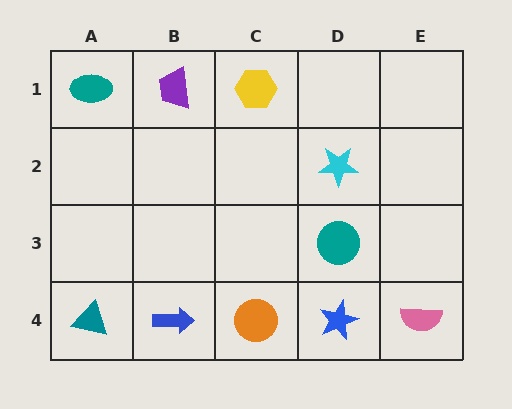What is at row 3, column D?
A teal circle.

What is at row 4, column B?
A blue arrow.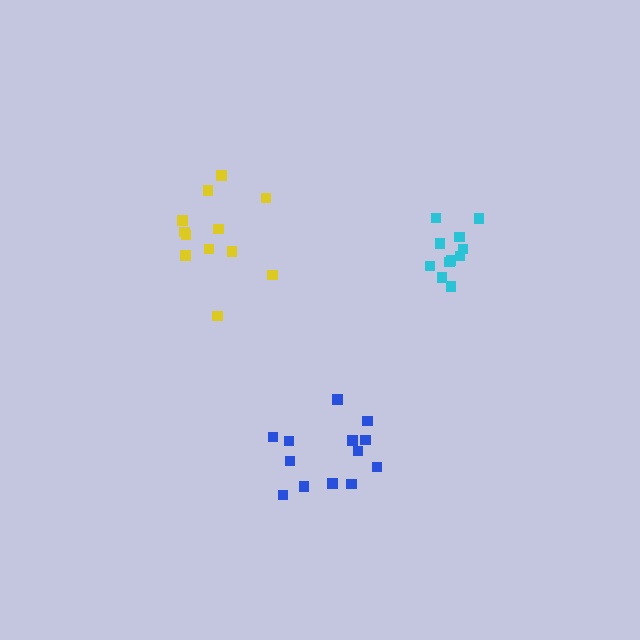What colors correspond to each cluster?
The clusters are colored: yellow, blue, cyan.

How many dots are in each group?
Group 1: 12 dots, Group 2: 13 dots, Group 3: 11 dots (36 total).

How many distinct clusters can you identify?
There are 3 distinct clusters.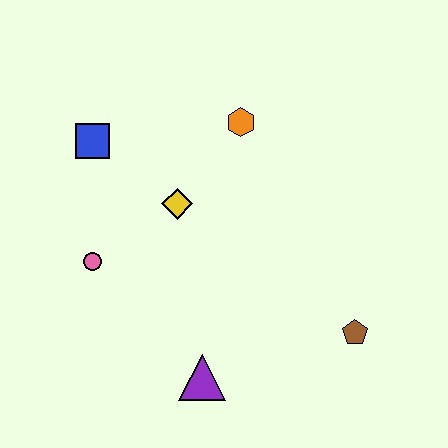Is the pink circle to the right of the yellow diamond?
No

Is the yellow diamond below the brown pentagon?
No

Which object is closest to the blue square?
The yellow diamond is closest to the blue square.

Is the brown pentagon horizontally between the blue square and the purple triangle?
No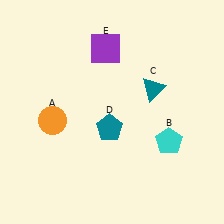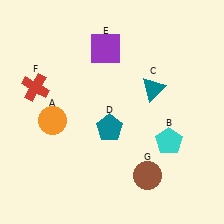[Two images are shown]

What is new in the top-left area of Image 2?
A red cross (F) was added in the top-left area of Image 2.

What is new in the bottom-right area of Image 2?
A brown circle (G) was added in the bottom-right area of Image 2.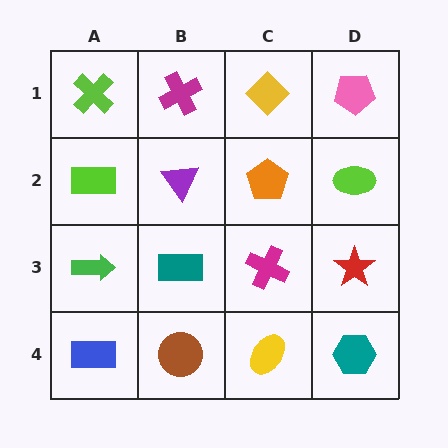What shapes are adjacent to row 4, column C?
A magenta cross (row 3, column C), a brown circle (row 4, column B), a teal hexagon (row 4, column D).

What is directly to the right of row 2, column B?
An orange pentagon.